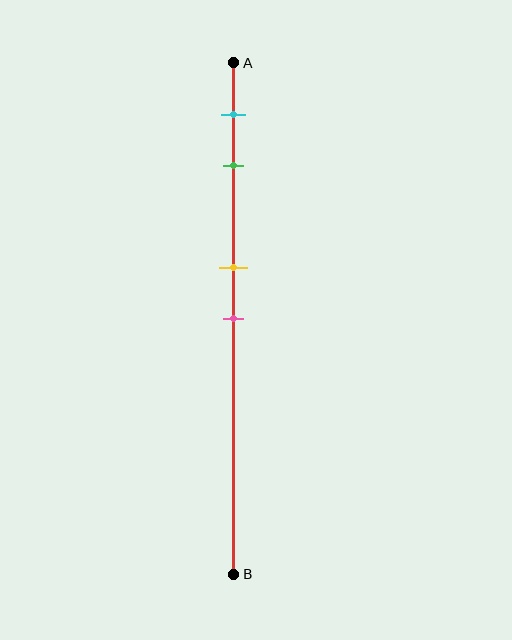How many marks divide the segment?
There are 4 marks dividing the segment.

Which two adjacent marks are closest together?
The yellow and pink marks are the closest adjacent pair.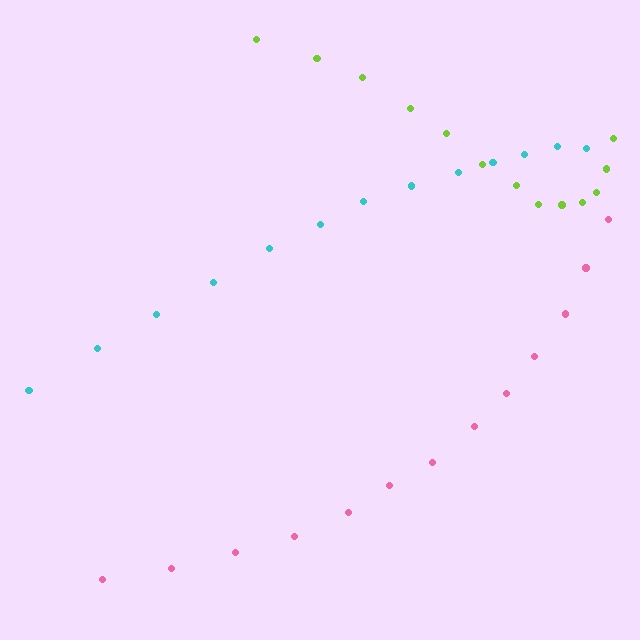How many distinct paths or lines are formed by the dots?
There are 3 distinct paths.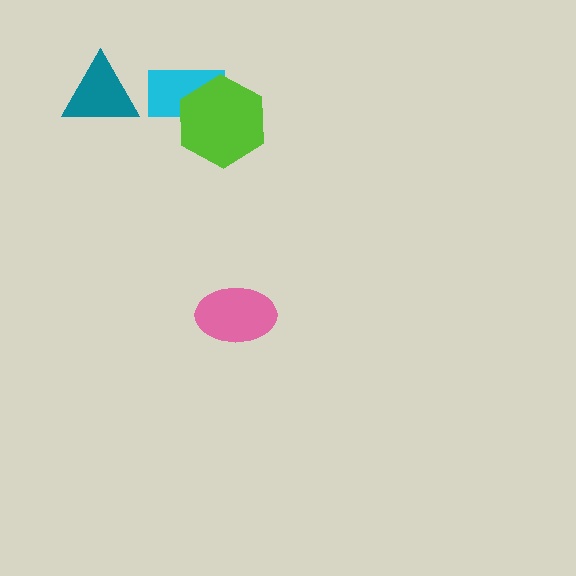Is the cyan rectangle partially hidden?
Yes, it is partially covered by another shape.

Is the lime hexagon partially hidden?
No, no other shape covers it.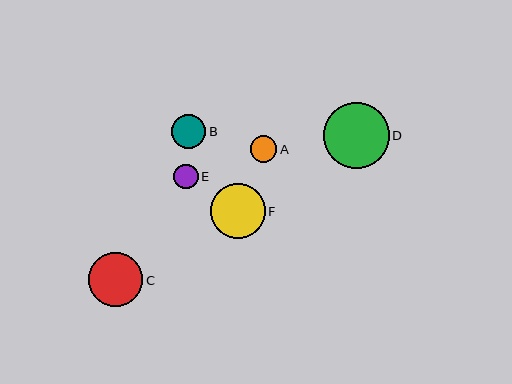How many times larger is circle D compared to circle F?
Circle D is approximately 1.2 times the size of circle F.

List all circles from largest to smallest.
From largest to smallest: D, F, C, B, A, E.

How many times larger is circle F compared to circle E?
Circle F is approximately 2.2 times the size of circle E.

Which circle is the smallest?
Circle E is the smallest with a size of approximately 24 pixels.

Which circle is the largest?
Circle D is the largest with a size of approximately 65 pixels.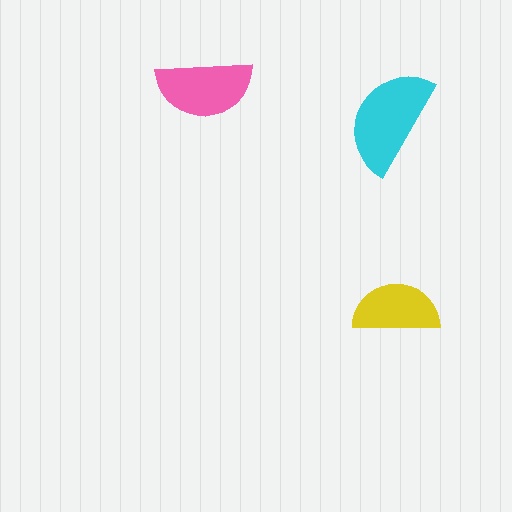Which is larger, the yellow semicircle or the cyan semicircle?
The cyan one.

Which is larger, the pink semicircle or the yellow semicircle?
The pink one.